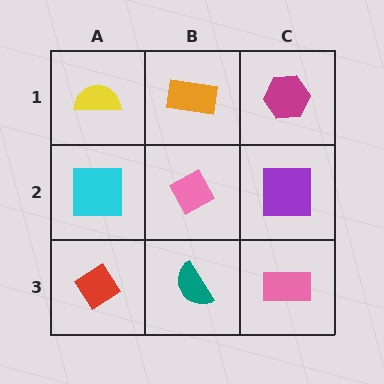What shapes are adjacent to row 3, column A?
A cyan square (row 2, column A), a teal semicircle (row 3, column B).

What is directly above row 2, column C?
A magenta hexagon.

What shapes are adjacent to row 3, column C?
A purple square (row 2, column C), a teal semicircle (row 3, column B).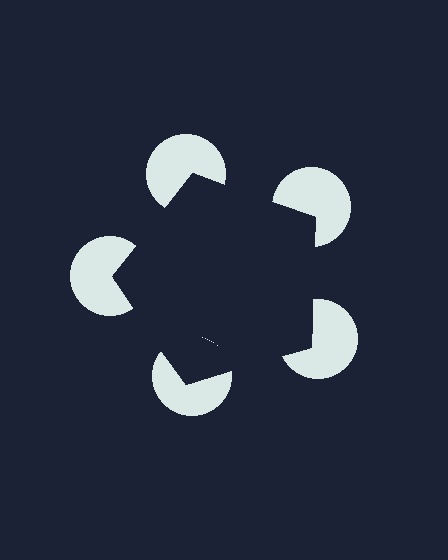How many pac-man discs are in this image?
There are 5 — one at each vertex of the illusory pentagon.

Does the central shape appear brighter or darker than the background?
It typically appears slightly darker than the background, even though no actual brightness change is drawn.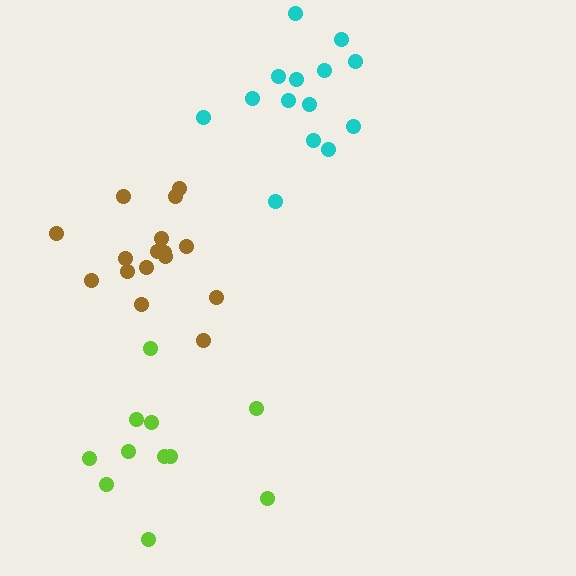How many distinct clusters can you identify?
There are 3 distinct clusters.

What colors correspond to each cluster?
The clusters are colored: cyan, brown, lime.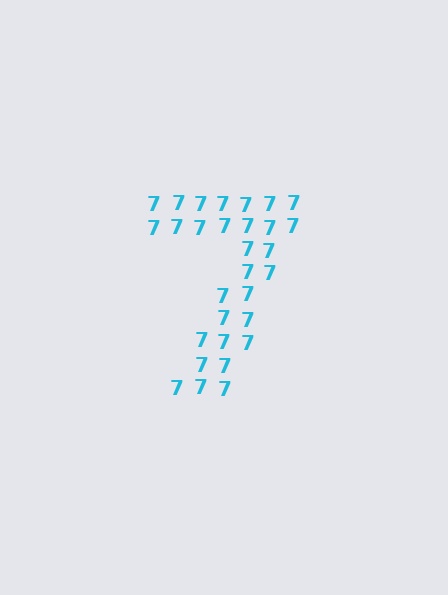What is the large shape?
The large shape is the digit 7.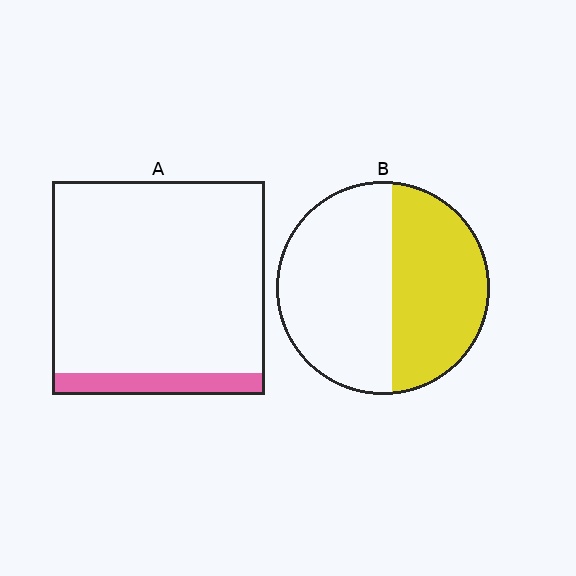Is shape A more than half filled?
No.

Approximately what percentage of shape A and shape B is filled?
A is approximately 10% and B is approximately 45%.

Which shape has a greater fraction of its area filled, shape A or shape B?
Shape B.